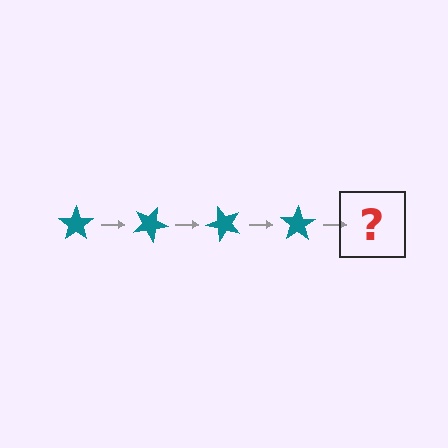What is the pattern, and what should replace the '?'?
The pattern is that the star rotates 25 degrees each step. The '?' should be a teal star rotated 100 degrees.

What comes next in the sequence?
The next element should be a teal star rotated 100 degrees.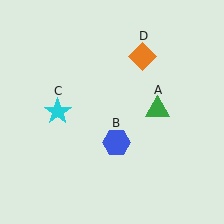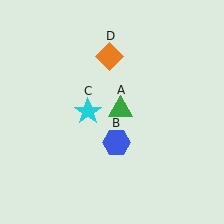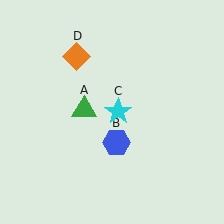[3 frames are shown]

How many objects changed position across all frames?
3 objects changed position: green triangle (object A), cyan star (object C), orange diamond (object D).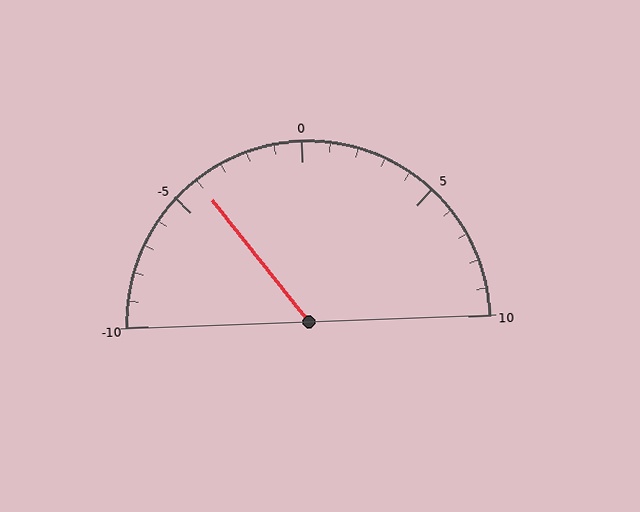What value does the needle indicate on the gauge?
The needle indicates approximately -4.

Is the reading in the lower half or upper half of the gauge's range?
The reading is in the lower half of the range (-10 to 10).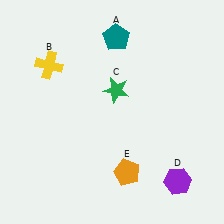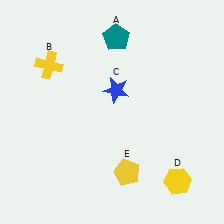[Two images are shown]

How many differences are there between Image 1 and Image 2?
There are 3 differences between the two images.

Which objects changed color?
C changed from green to blue. D changed from purple to yellow. E changed from orange to yellow.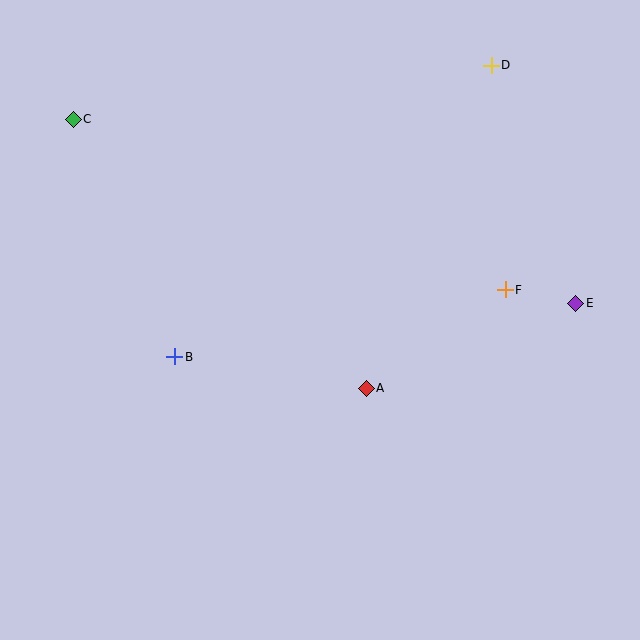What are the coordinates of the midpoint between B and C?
The midpoint between B and C is at (124, 238).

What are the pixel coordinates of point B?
Point B is at (175, 357).